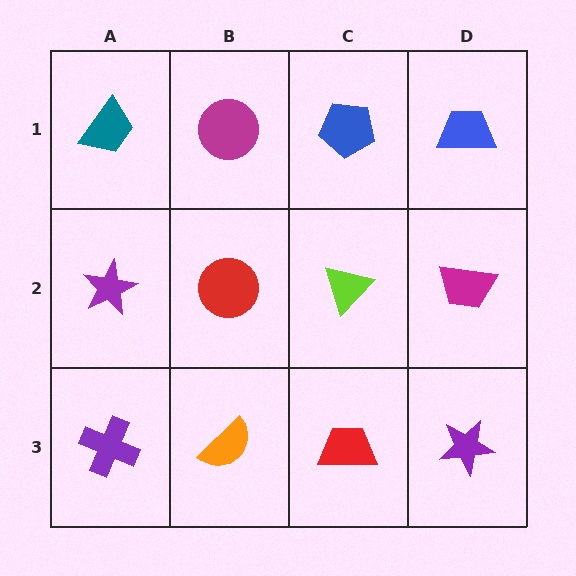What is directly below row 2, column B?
An orange semicircle.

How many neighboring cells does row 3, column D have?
2.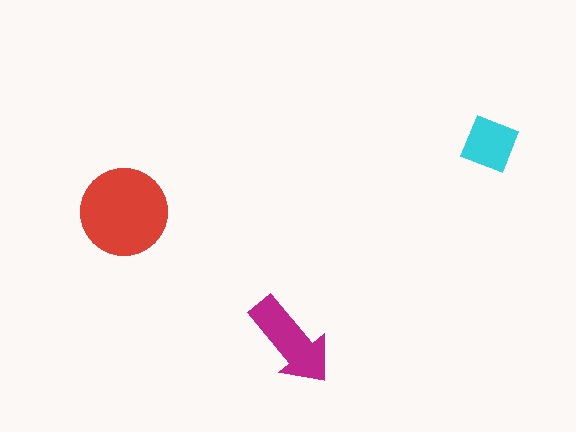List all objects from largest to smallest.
The red circle, the magenta arrow, the cyan diamond.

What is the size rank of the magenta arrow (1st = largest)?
2nd.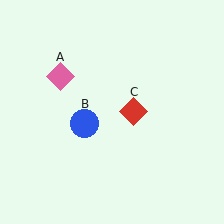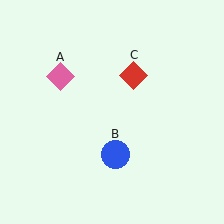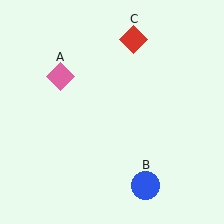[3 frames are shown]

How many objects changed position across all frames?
2 objects changed position: blue circle (object B), red diamond (object C).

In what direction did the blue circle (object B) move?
The blue circle (object B) moved down and to the right.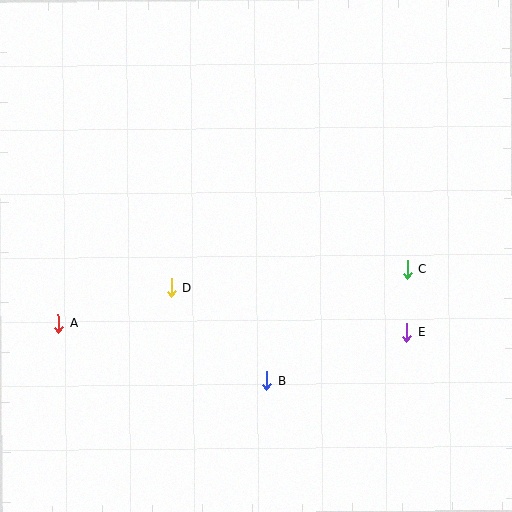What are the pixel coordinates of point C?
Point C is at (407, 269).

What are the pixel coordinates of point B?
Point B is at (267, 381).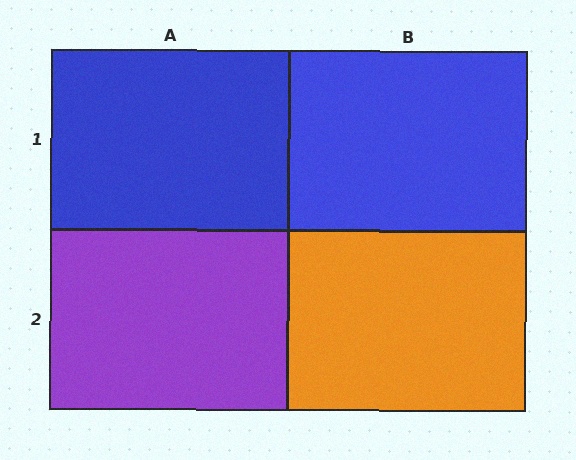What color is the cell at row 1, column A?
Blue.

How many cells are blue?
2 cells are blue.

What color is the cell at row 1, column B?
Blue.